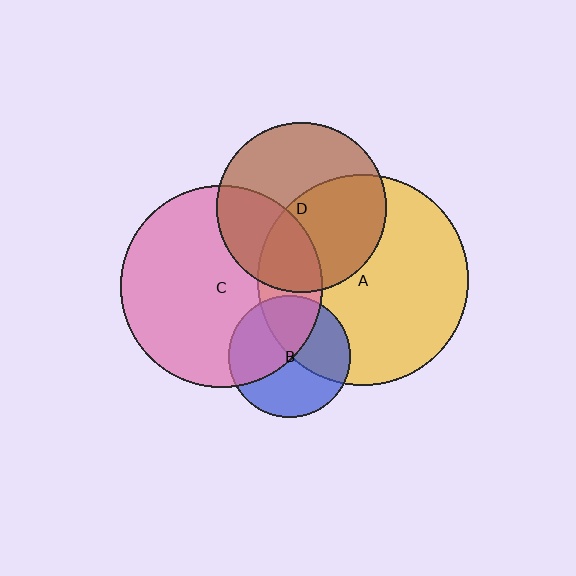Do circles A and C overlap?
Yes.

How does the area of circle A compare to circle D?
Approximately 1.5 times.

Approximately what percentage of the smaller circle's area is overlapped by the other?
Approximately 20%.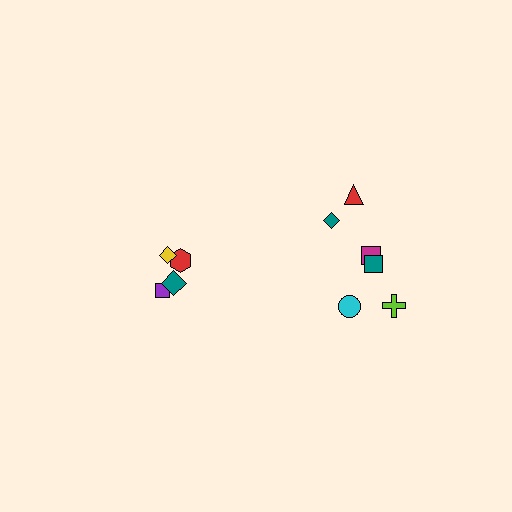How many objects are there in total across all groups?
There are 10 objects.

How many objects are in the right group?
There are 6 objects.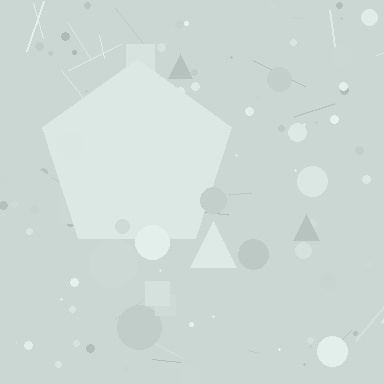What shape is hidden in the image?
A pentagon is hidden in the image.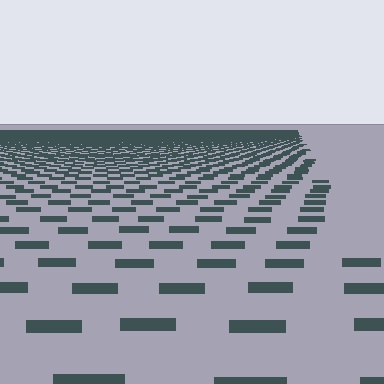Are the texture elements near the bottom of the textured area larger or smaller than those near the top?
Larger. Near the bottom, elements are closer to the viewer and appear at a bigger on-screen size.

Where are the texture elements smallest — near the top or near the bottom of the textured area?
Near the top.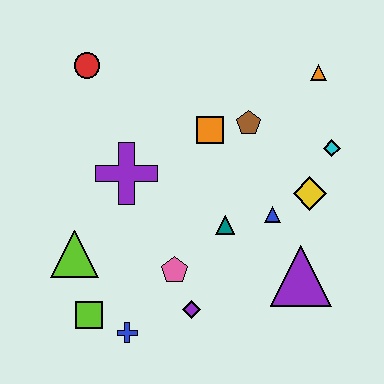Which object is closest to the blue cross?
The lime square is closest to the blue cross.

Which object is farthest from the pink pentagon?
The orange triangle is farthest from the pink pentagon.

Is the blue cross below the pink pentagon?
Yes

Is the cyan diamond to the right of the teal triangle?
Yes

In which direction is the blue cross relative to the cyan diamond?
The blue cross is to the left of the cyan diamond.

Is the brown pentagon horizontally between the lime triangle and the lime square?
No